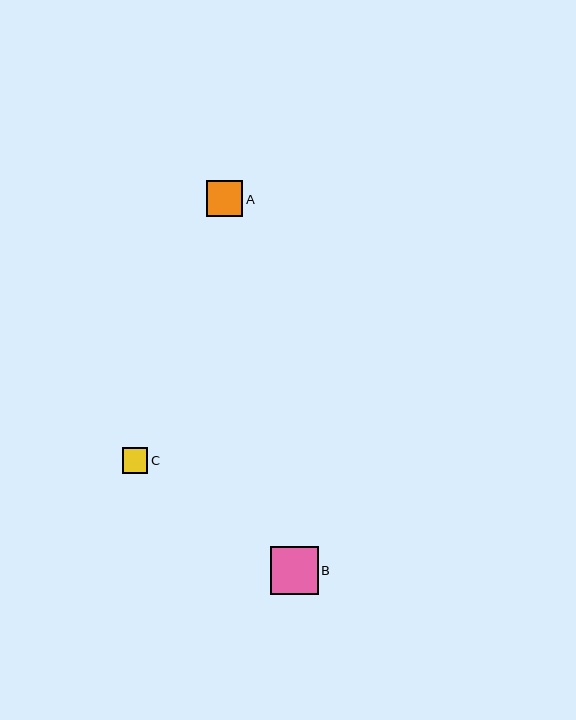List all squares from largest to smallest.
From largest to smallest: B, A, C.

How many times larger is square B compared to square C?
Square B is approximately 1.9 times the size of square C.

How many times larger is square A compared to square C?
Square A is approximately 1.4 times the size of square C.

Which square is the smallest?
Square C is the smallest with a size of approximately 25 pixels.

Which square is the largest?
Square B is the largest with a size of approximately 48 pixels.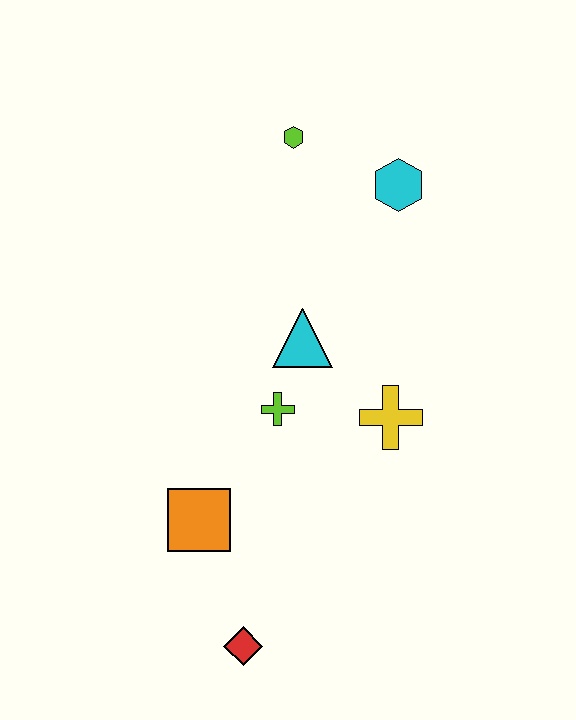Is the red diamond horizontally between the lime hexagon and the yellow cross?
No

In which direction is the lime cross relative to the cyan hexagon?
The lime cross is below the cyan hexagon.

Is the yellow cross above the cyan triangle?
No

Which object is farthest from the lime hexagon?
The red diamond is farthest from the lime hexagon.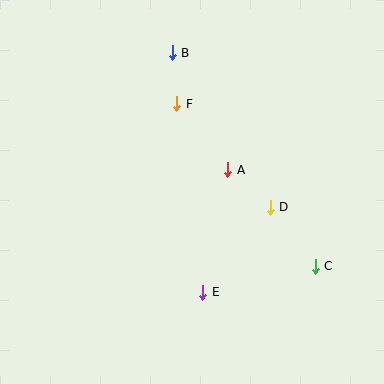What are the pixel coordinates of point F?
Point F is at (177, 104).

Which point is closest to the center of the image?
Point A at (228, 170) is closest to the center.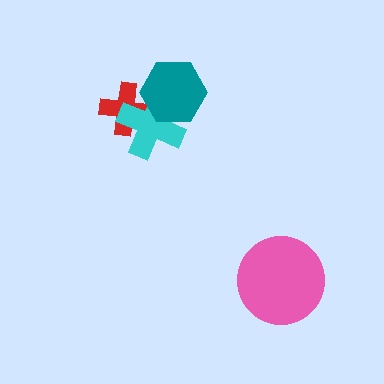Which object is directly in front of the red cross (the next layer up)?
The cyan cross is directly in front of the red cross.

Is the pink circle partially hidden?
No, no other shape covers it.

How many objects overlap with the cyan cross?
2 objects overlap with the cyan cross.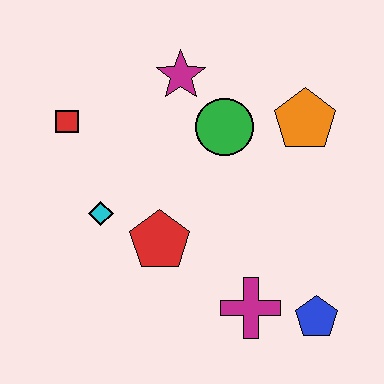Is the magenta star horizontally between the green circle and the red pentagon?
Yes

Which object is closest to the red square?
The cyan diamond is closest to the red square.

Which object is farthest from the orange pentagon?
The red square is farthest from the orange pentagon.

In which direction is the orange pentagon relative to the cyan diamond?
The orange pentagon is to the right of the cyan diamond.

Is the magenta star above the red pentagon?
Yes